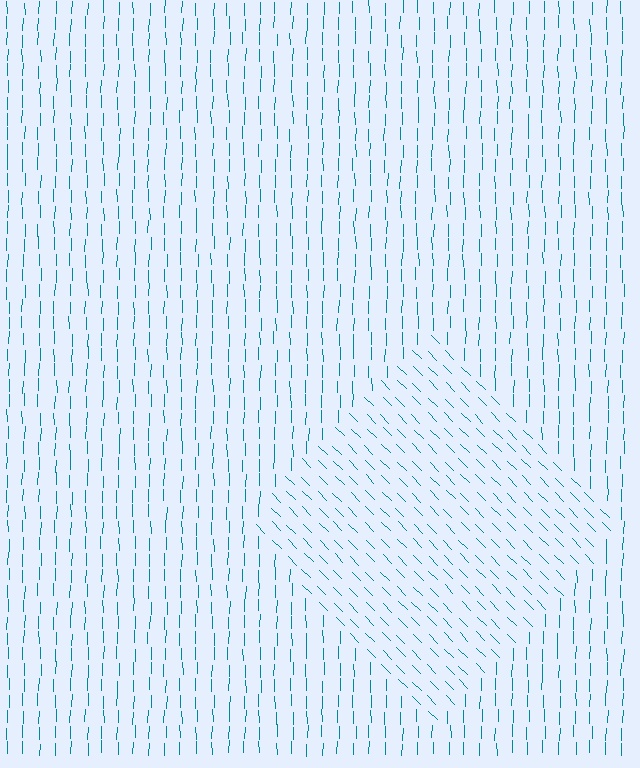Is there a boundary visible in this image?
Yes, there is a texture boundary formed by a change in line orientation.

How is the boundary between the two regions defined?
The boundary is defined purely by a change in line orientation (approximately 45 degrees difference). All lines are the same color and thickness.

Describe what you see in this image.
The image is filled with small teal line segments. A diamond region in the image has lines oriented differently from the surrounding lines, creating a visible texture boundary.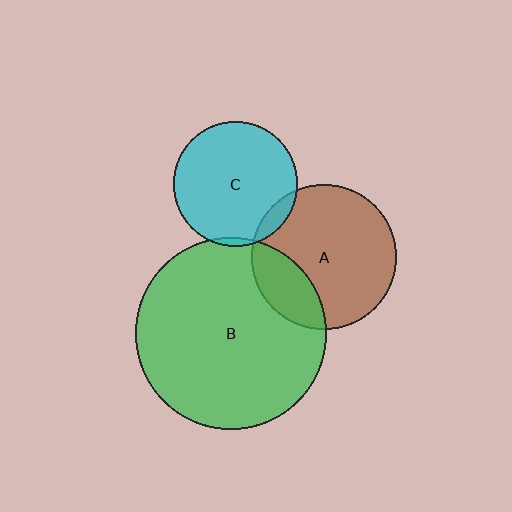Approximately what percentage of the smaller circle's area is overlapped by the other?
Approximately 25%.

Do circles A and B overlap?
Yes.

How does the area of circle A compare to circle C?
Approximately 1.4 times.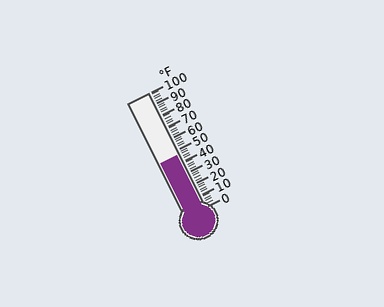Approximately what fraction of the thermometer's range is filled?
The thermometer is filled to approximately 45% of its range.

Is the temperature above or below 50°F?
The temperature is below 50°F.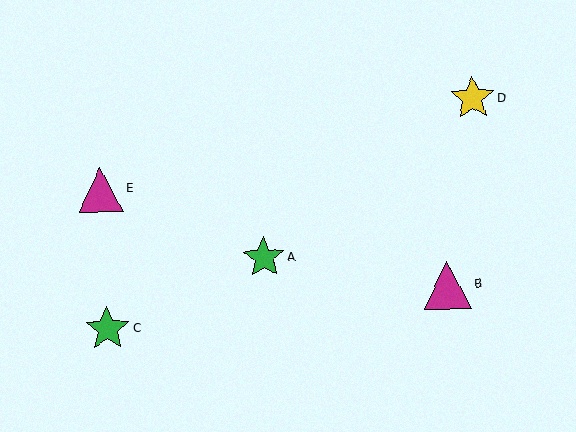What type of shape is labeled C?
Shape C is a green star.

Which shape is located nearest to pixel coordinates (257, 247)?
The green star (labeled A) at (264, 258) is nearest to that location.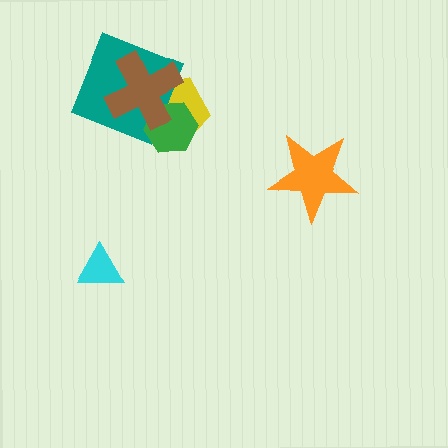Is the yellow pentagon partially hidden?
Yes, it is partially covered by another shape.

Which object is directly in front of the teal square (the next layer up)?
The green hexagon is directly in front of the teal square.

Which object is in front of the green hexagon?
The brown cross is in front of the green hexagon.